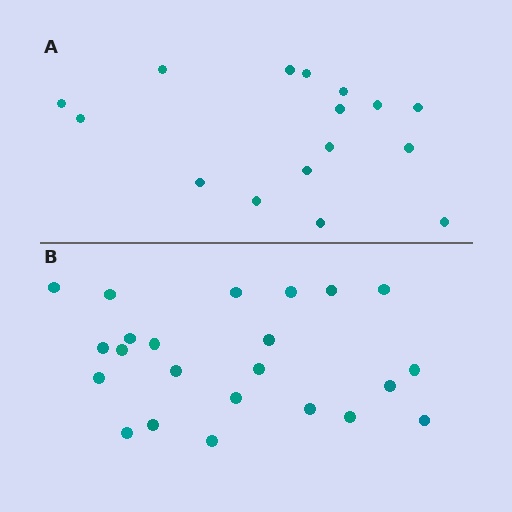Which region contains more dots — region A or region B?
Region B (the bottom region) has more dots.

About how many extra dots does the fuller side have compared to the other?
Region B has roughly 8 or so more dots than region A.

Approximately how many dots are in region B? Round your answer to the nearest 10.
About 20 dots. (The exact count is 23, which rounds to 20.)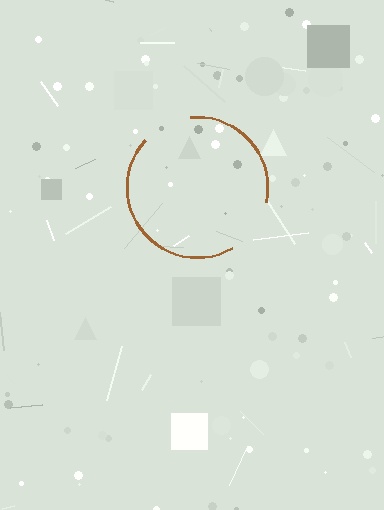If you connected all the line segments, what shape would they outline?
They would outline a circle.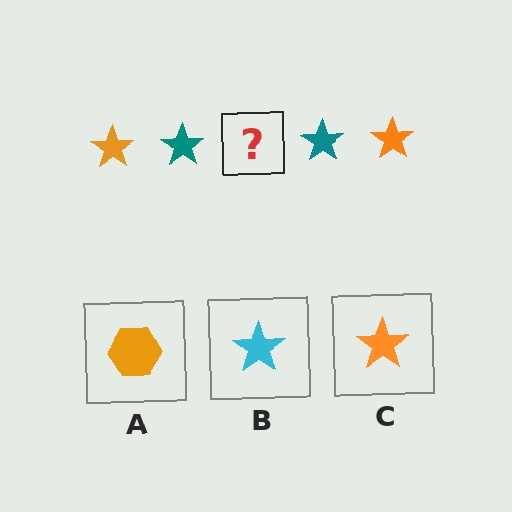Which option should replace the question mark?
Option C.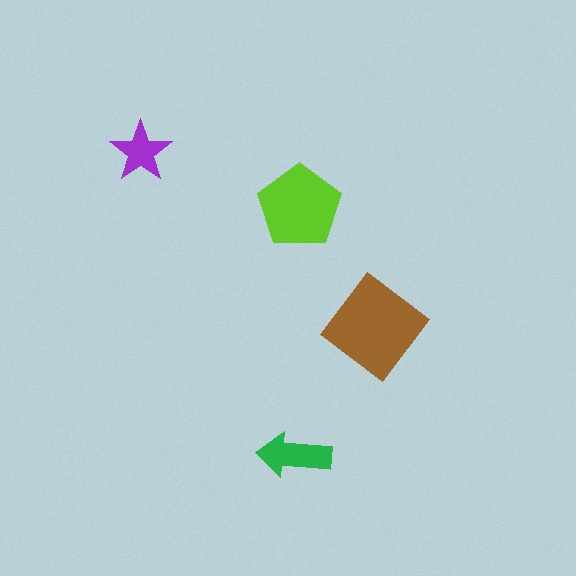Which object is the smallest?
The purple star.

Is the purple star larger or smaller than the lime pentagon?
Smaller.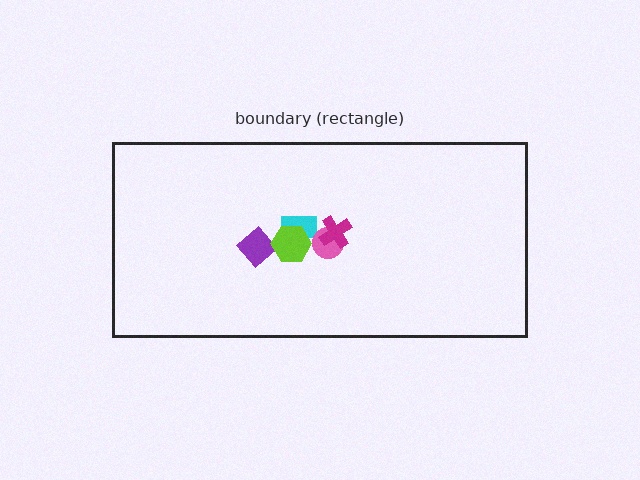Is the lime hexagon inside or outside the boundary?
Inside.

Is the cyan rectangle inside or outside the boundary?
Inside.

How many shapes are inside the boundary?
5 inside, 0 outside.